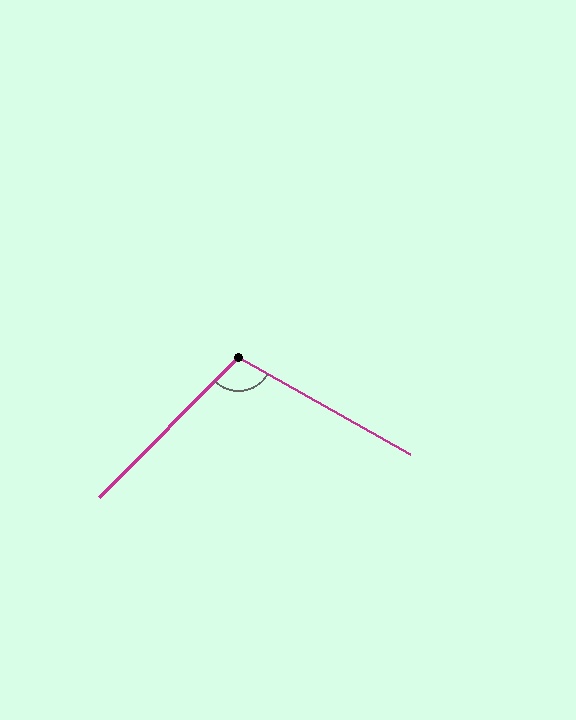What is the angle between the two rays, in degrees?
Approximately 105 degrees.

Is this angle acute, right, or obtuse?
It is obtuse.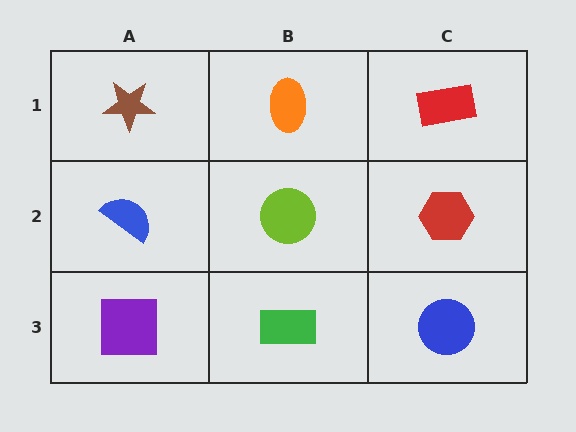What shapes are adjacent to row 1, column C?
A red hexagon (row 2, column C), an orange ellipse (row 1, column B).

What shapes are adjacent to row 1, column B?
A lime circle (row 2, column B), a brown star (row 1, column A), a red rectangle (row 1, column C).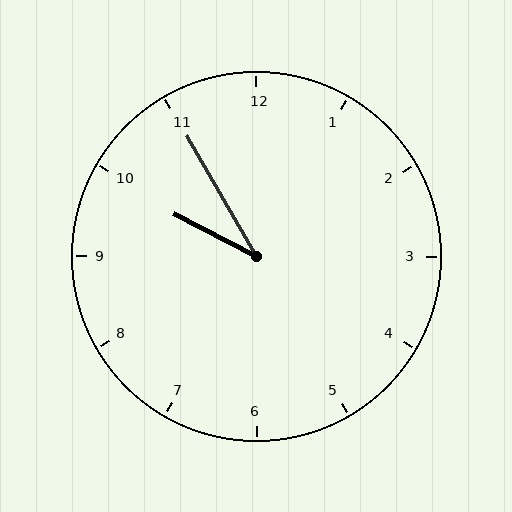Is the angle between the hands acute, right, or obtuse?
It is acute.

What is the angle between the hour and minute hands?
Approximately 32 degrees.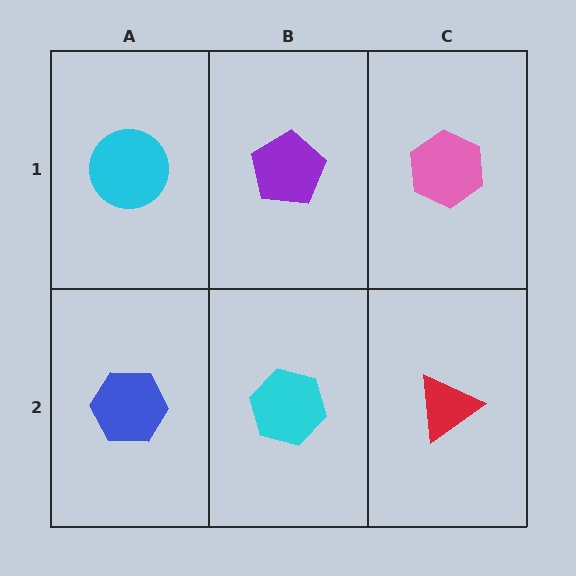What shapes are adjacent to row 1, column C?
A red triangle (row 2, column C), a purple pentagon (row 1, column B).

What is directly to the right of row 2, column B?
A red triangle.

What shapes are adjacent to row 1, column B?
A cyan hexagon (row 2, column B), a cyan circle (row 1, column A), a pink hexagon (row 1, column C).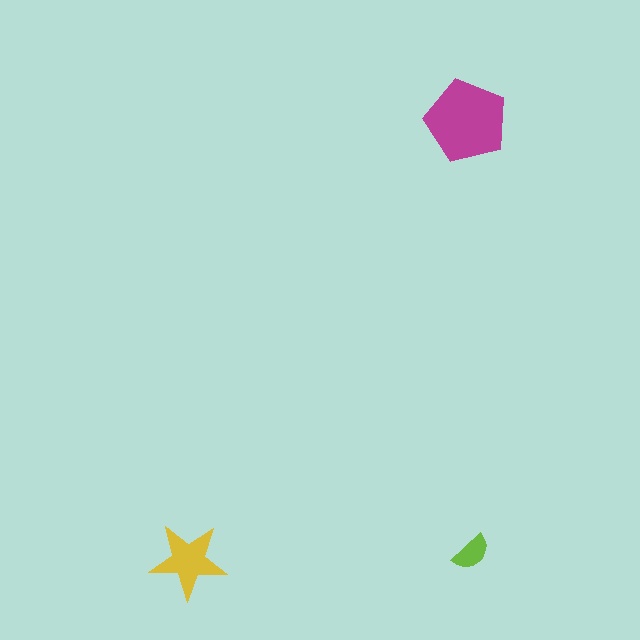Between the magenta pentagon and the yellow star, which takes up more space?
The magenta pentagon.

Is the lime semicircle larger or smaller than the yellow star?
Smaller.